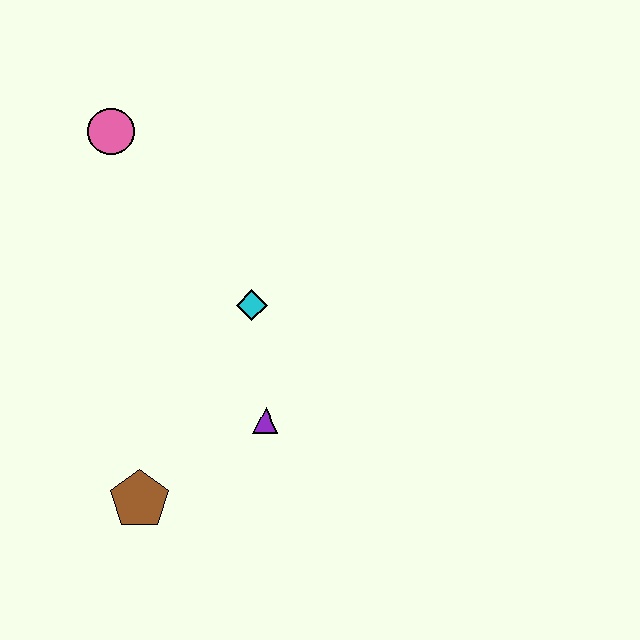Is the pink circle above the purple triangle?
Yes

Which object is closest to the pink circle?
The cyan diamond is closest to the pink circle.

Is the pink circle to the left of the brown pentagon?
Yes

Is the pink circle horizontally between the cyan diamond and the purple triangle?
No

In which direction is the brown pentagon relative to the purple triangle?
The brown pentagon is to the left of the purple triangle.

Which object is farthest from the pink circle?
The brown pentagon is farthest from the pink circle.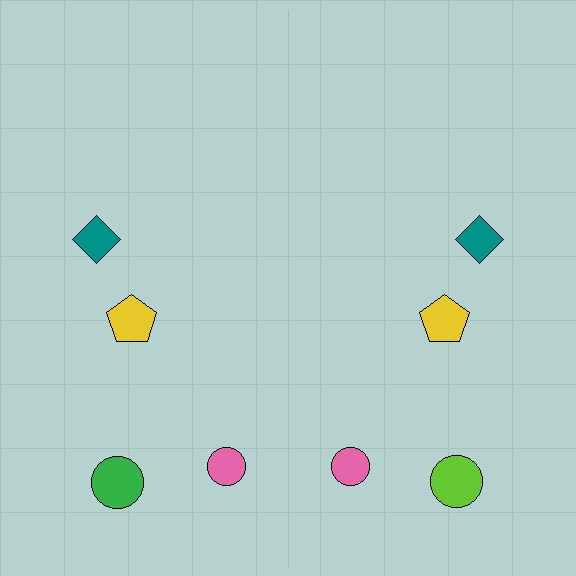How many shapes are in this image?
There are 8 shapes in this image.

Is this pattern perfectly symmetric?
No, the pattern is not perfectly symmetric. The lime circle on the right side breaks the symmetry — its mirror counterpart is green.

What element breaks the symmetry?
The lime circle on the right side breaks the symmetry — its mirror counterpart is green.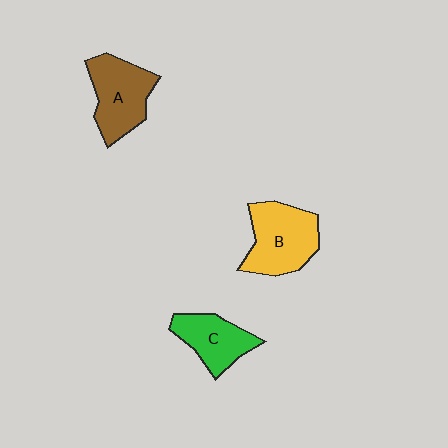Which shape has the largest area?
Shape B (yellow).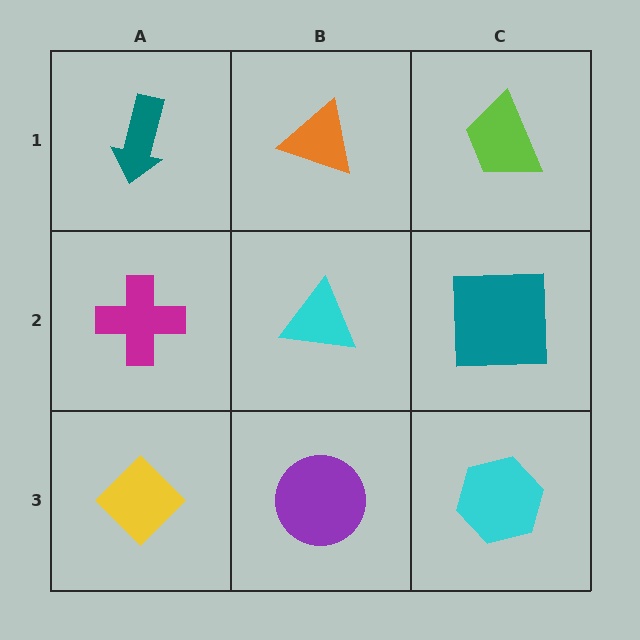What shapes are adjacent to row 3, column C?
A teal square (row 2, column C), a purple circle (row 3, column B).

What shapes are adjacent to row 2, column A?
A teal arrow (row 1, column A), a yellow diamond (row 3, column A), a cyan triangle (row 2, column B).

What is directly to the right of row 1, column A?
An orange triangle.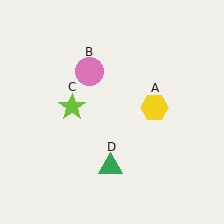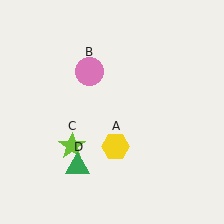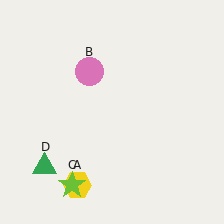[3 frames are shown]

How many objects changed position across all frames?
3 objects changed position: yellow hexagon (object A), lime star (object C), green triangle (object D).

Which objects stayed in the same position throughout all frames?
Pink circle (object B) remained stationary.